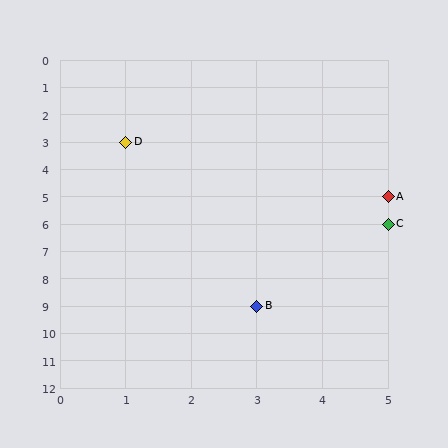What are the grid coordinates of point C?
Point C is at grid coordinates (5, 6).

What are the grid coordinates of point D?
Point D is at grid coordinates (1, 3).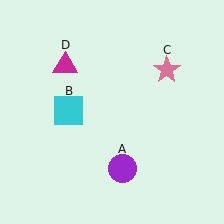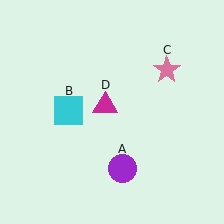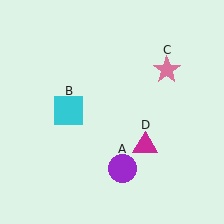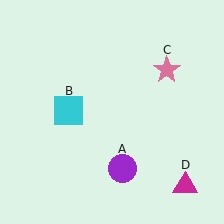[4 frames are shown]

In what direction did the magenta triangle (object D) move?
The magenta triangle (object D) moved down and to the right.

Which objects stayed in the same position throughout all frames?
Purple circle (object A) and cyan square (object B) and pink star (object C) remained stationary.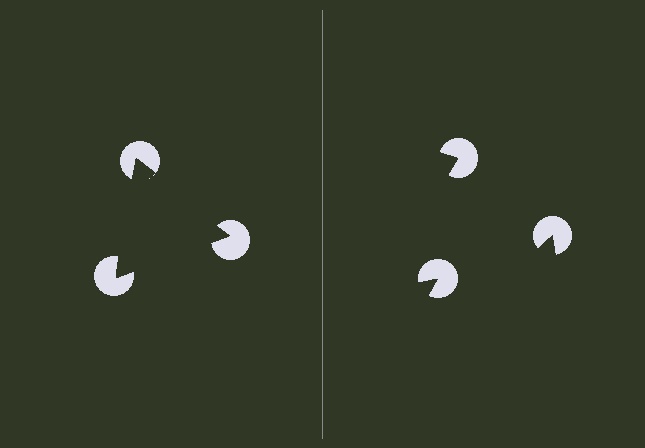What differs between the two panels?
The pac-man discs are positioned identically on both sides; only the wedge orientations differ. On the left they align to a triangle; on the right they are misaligned.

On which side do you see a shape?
An illusory triangle appears on the left side. On the right side the wedge cuts are rotated, so no coherent shape forms.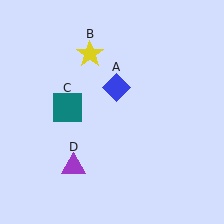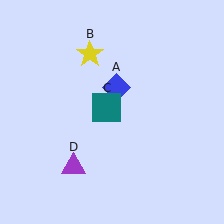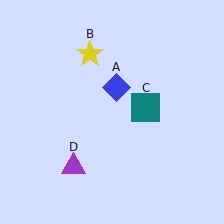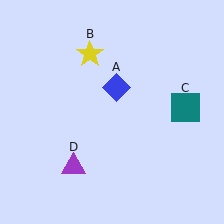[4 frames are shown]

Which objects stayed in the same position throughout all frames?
Blue diamond (object A) and yellow star (object B) and purple triangle (object D) remained stationary.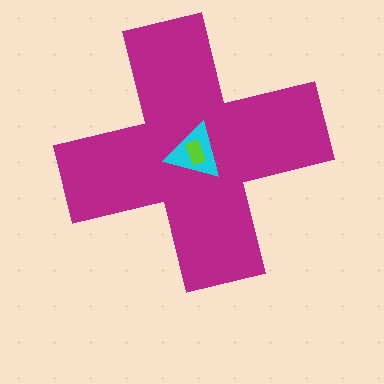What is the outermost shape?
The magenta cross.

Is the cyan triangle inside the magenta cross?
Yes.